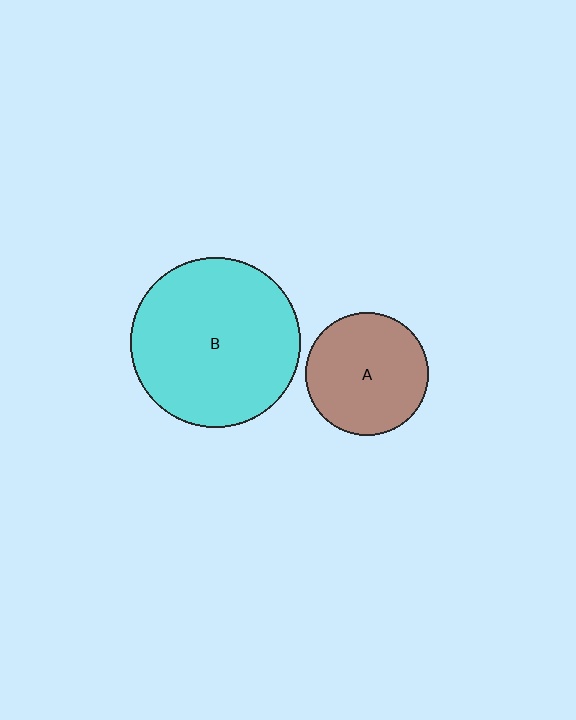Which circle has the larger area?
Circle B (cyan).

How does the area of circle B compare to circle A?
Approximately 1.9 times.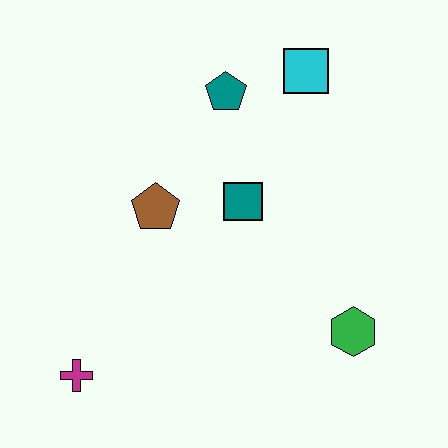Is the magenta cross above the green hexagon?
No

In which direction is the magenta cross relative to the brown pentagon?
The magenta cross is below the brown pentagon.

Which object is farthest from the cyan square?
The magenta cross is farthest from the cyan square.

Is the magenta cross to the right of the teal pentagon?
No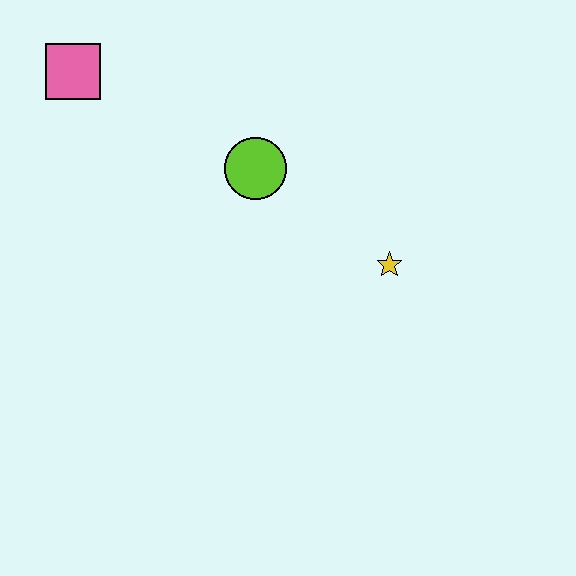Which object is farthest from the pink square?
The yellow star is farthest from the pink square.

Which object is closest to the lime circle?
The yellow star is closest to the lime circle.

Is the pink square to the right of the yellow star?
No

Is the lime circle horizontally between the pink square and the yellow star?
Yes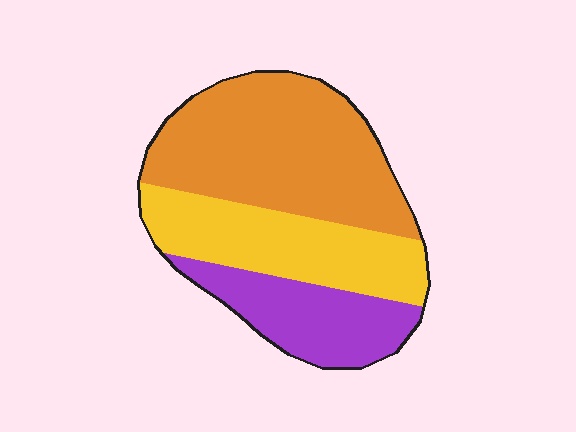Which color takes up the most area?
Orange, at roughly 45%.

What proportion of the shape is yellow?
Yellow covers roughly 30% of the shape.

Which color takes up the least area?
Purple, at roughly 25%.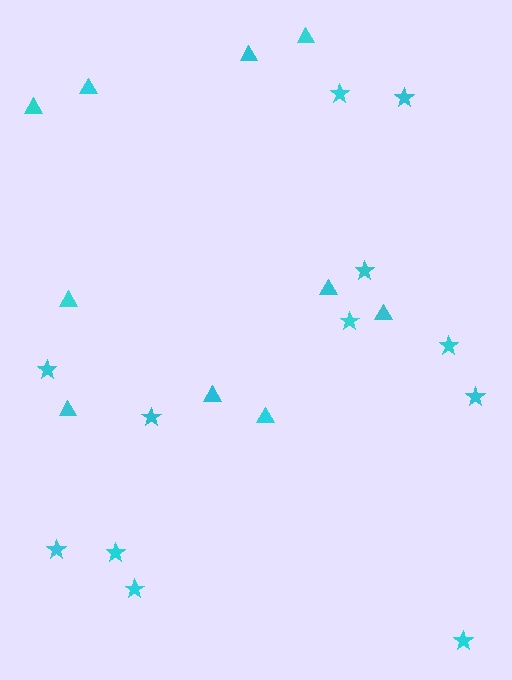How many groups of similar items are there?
There are 2 groups: one group of stars (12) and one group of triangles (10).